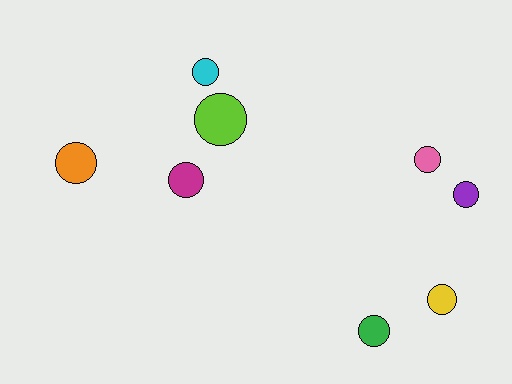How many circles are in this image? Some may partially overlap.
There are 8 circles.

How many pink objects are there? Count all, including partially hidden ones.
There is 1 pink object.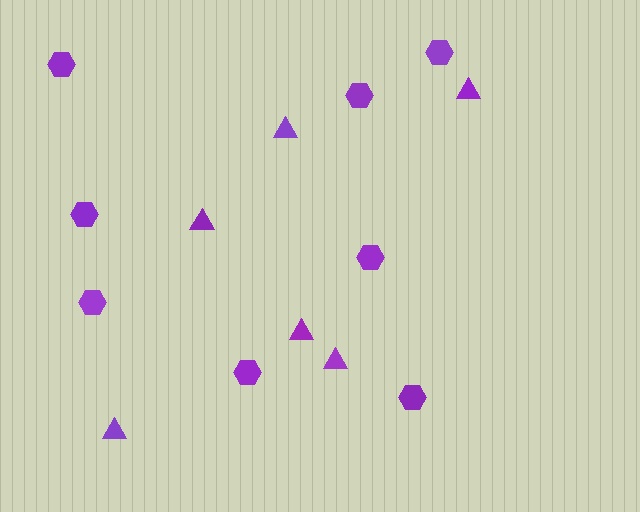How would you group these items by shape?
There are 2 groups: one group of hexagons (8) and one group of triangles (6).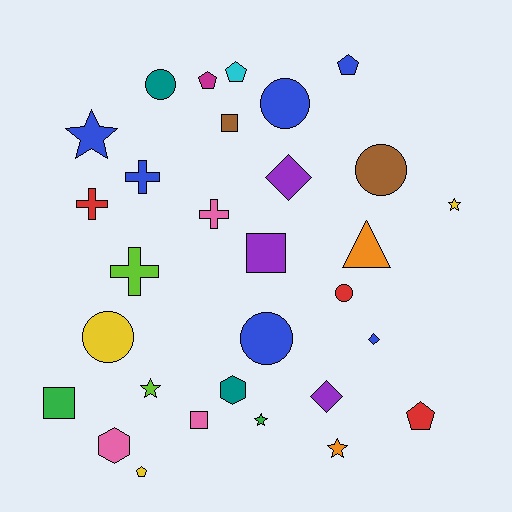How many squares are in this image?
There are 4 squares.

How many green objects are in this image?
There are 2 green objects.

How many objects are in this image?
There are 30 objects.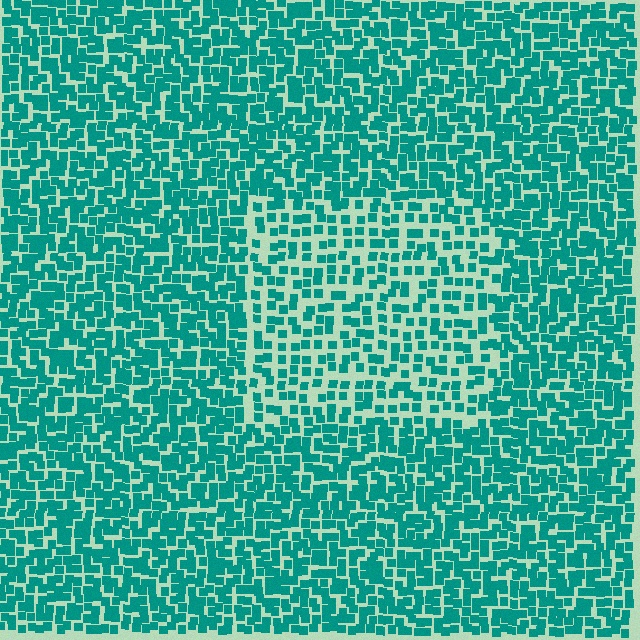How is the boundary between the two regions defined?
The boundary is defined by a change in element density (approximately 1.8x ratio). All elements are the same color, size, and shape.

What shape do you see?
I see a rectangle.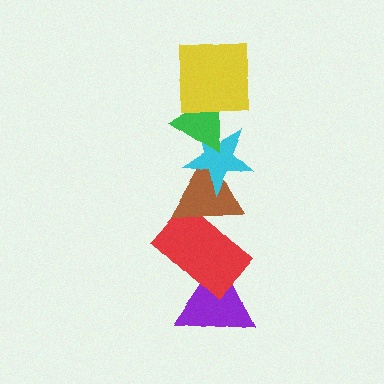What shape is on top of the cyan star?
The green triangle is on top of the cyan star.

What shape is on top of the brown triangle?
The cyan star is on top of the brown triangle.